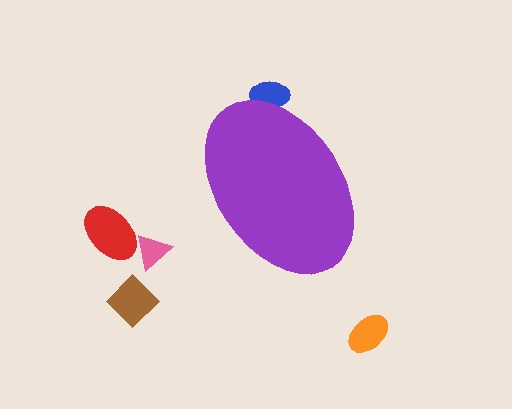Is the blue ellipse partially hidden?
Yes, the blue ellipse is partially hidden behind the purple ellipse.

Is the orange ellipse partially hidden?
No, the orange ellipse is fully visible.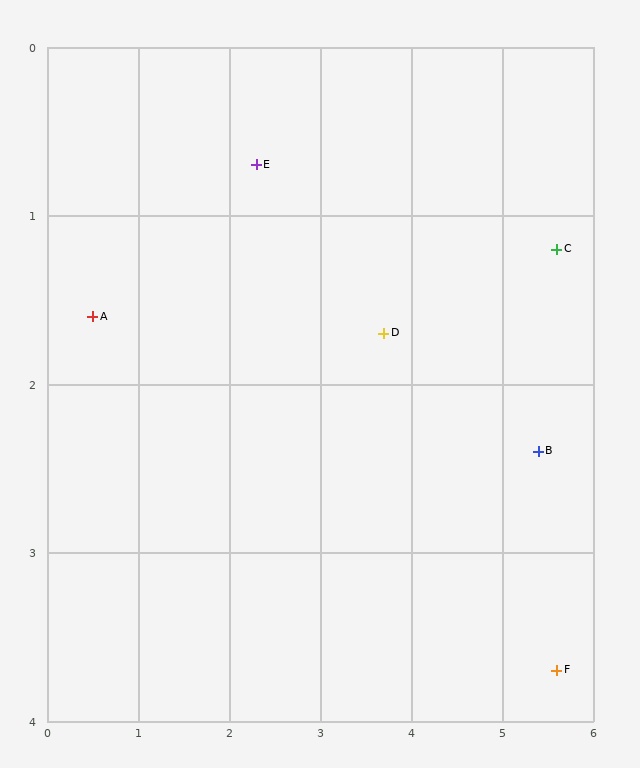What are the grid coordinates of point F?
Point F is at approximately (5.6, 3.7).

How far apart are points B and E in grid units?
Points B and E are about 3.5 grid units apart.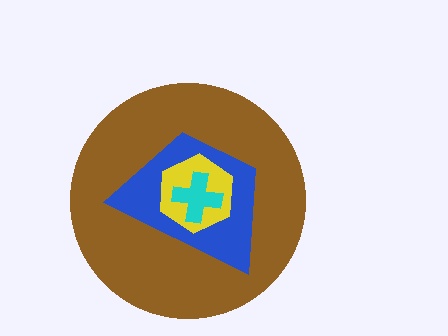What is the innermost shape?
The cyan cross.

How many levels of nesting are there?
4.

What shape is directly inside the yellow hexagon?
The cyan cross.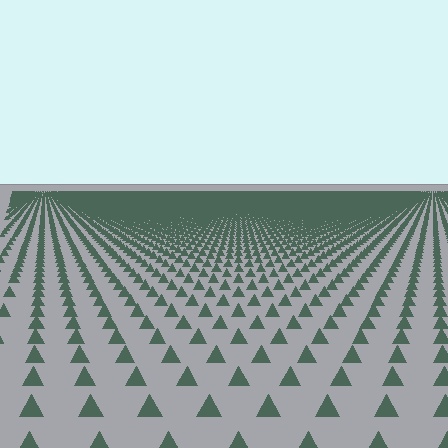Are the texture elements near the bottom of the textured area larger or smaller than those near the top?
Larger. Near the bottom, elements are closer to the viewer and appear at a bigger on-screen size.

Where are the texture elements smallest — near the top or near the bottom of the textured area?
Near the top.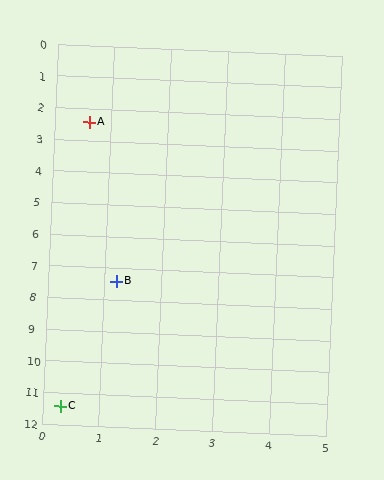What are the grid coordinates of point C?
Point C is at approximately (0.3, 11.4).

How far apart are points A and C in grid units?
Points A and C are about 9.0 grid units apart.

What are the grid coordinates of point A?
Point A is at approximately (0.6, 2.4).